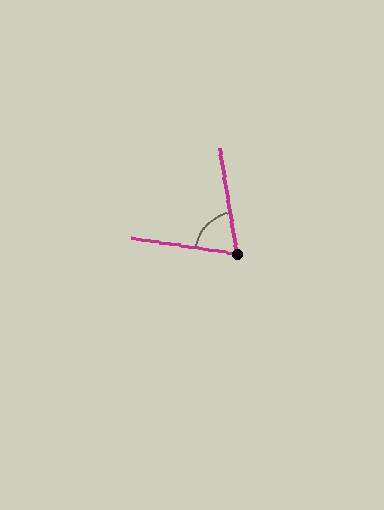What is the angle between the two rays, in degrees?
Approximately 73 degrees.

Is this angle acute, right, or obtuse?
It is acute.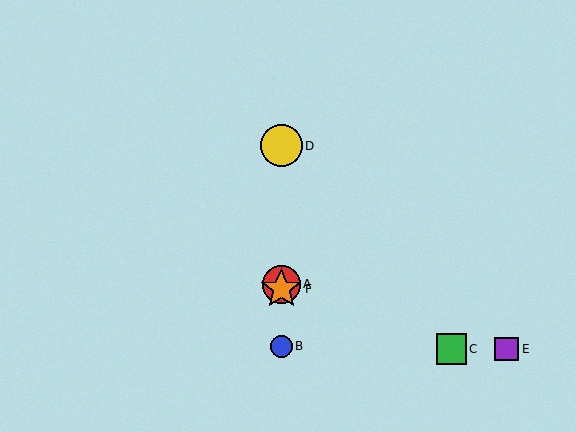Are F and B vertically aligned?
Yes, both are at x≈281.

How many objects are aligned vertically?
4 objects (A, B, D, F) are aligned vertically.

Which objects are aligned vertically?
Objects A, B, D, F are aligned vertically.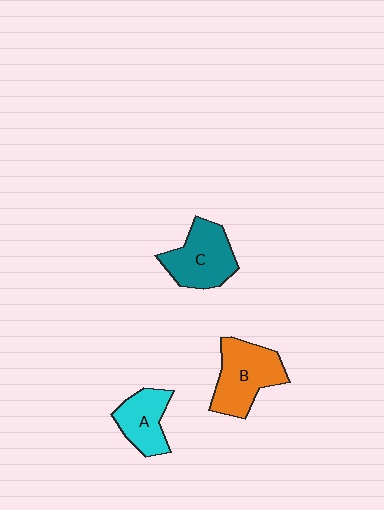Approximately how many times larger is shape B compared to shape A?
Approximately 1.4 times.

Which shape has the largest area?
Shape B (orange).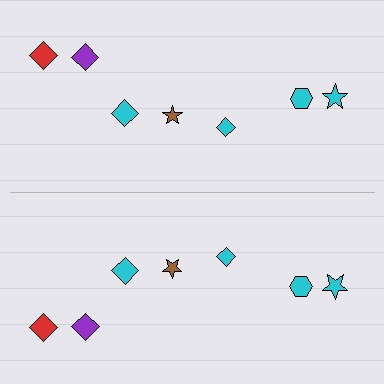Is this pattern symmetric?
Yes, this pattern has bilateral (reflection) symmetry.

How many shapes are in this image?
There are 14 shapes in this image.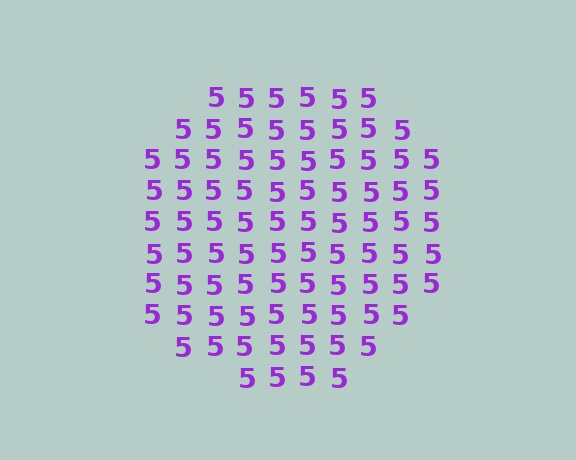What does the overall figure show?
The overall figure shows a circle.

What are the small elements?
The small elements are digit 5's.